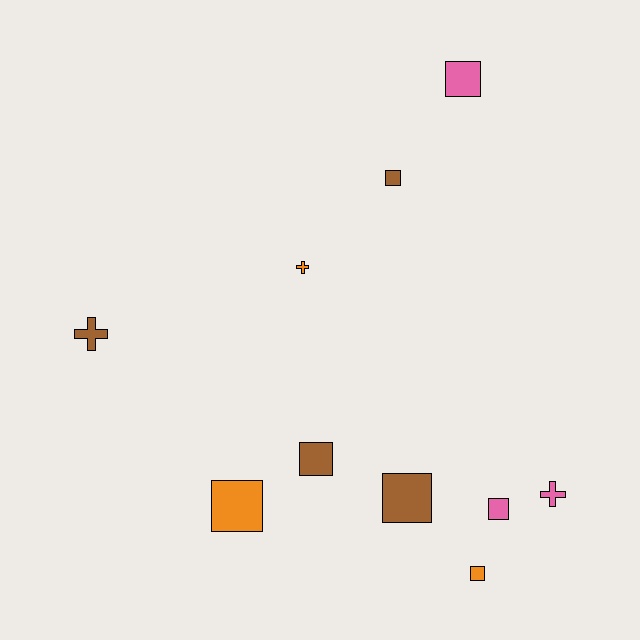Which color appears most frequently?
Brown, with 4 objects.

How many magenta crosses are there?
There are no magenta crosses.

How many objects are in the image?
There are 10 objects.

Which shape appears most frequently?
Square, with 7 objects.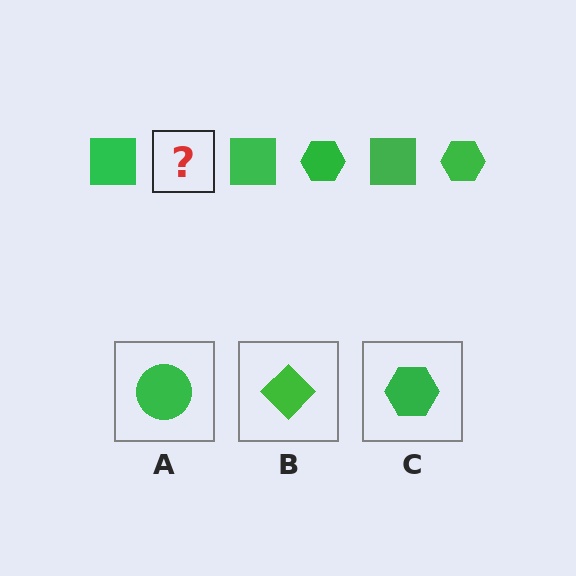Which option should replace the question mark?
Option C.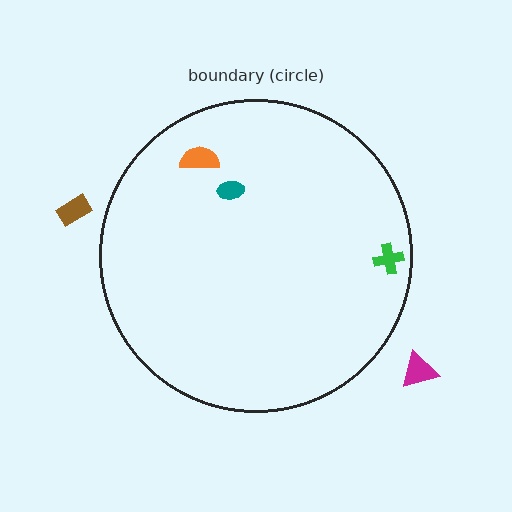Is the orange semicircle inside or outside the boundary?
Inside.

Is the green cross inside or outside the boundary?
Inside.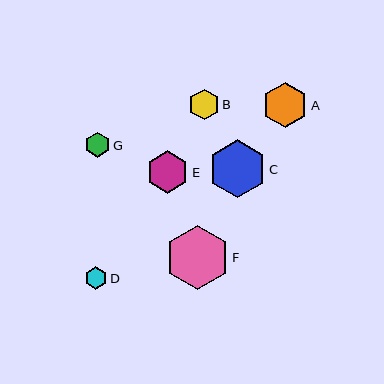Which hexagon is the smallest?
Hexagon D is the smallest with a size of approximately 23 pixels.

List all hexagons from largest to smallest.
From largest to smallest: F, C, A, E, B, G, D.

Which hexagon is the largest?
Hexagon F is the largest with a size of approximately 64 pixels.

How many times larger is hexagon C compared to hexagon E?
Hexagon C is approximately 1.4 times the size of hexagon E.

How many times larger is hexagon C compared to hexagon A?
Hexagon C is approximately 1.3 times the size of hexagon A.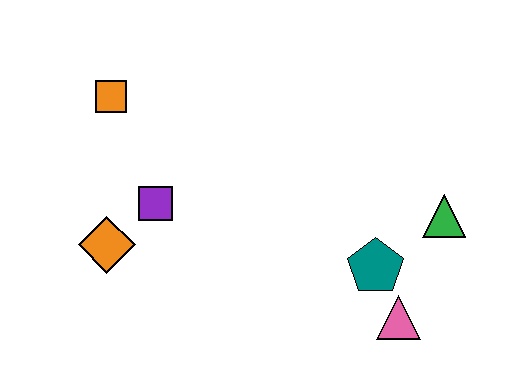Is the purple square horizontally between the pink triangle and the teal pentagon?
No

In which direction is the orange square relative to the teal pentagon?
The orange square is to the left of the teal pentagon.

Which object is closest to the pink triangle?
The teal pentagon is closest to the pink triangle.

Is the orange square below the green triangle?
No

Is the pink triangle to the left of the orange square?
No